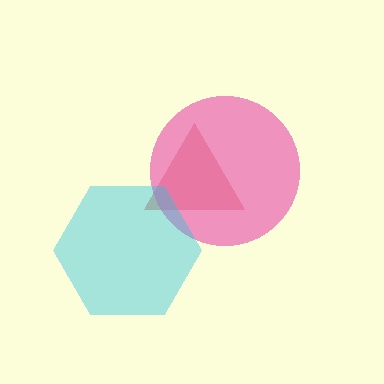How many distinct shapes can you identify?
There are 3 distinct shapes: a red triangle, a pink circle, a cyan hexagon.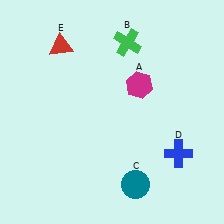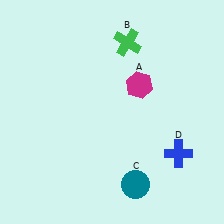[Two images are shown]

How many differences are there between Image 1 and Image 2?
There is 1 difference between the two images.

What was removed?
The red triangle (E) was removed in Image 2.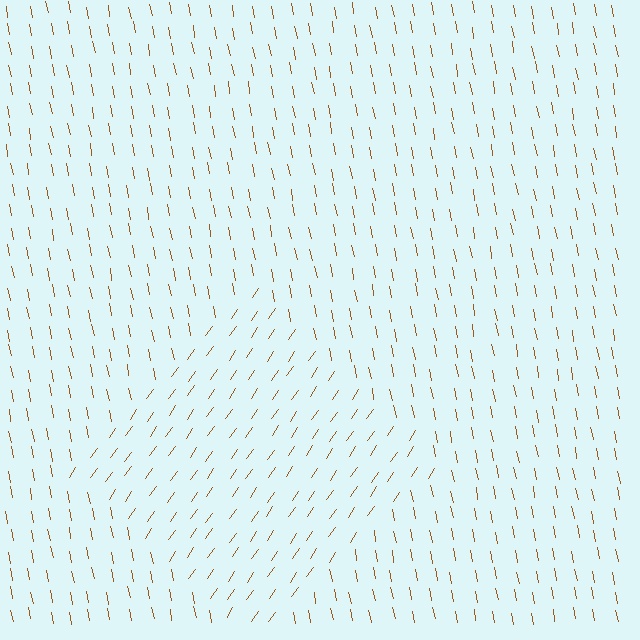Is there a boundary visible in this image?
Yes, there is a texture boundary formed by a change in line orientation.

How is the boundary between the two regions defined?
The boundary is defined purely by a change in line orientation (approximately 45 degrees difference). All lines are the same color and thickness.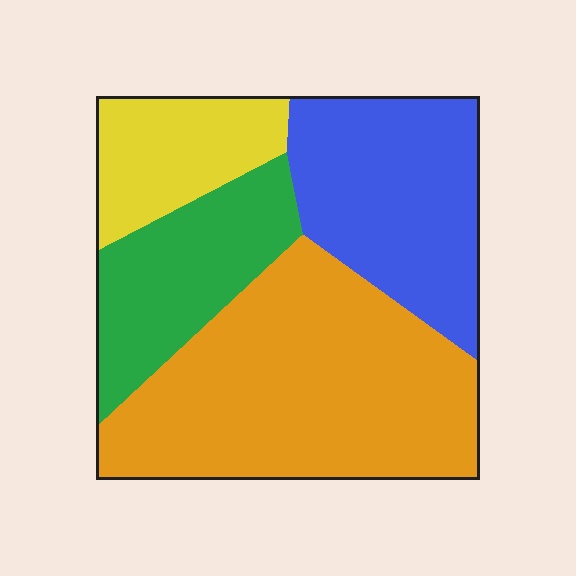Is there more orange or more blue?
Orange.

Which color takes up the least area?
Yellow, at roughly 15%.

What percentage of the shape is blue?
Blue takes up about one quarter (1/4) of the shape.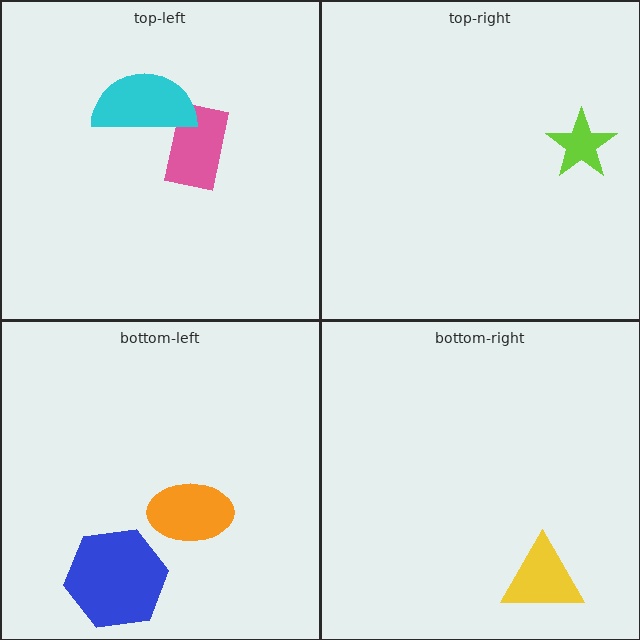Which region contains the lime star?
The top-right region.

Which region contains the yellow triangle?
The bottom-right region.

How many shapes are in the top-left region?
2.